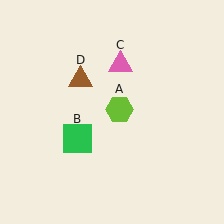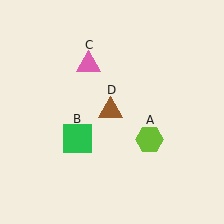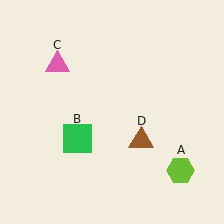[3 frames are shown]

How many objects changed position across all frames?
3 objects changed position: lime hexagon (object A), pink triangle (object C), brown triangle (object D).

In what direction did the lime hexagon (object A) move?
The lime hexagon (object A) moved down and to the right.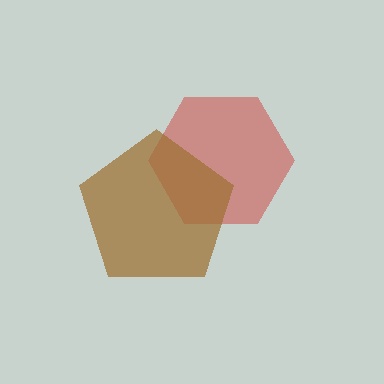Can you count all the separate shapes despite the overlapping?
Yes, there are 2 separate shapes.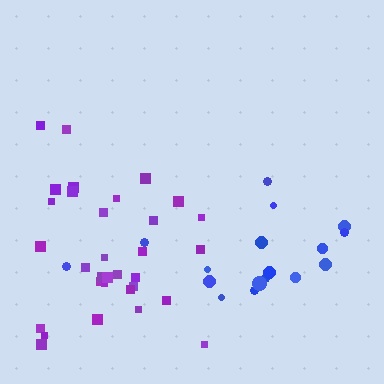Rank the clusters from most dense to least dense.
purple, blue.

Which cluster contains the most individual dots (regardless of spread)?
Purple (33).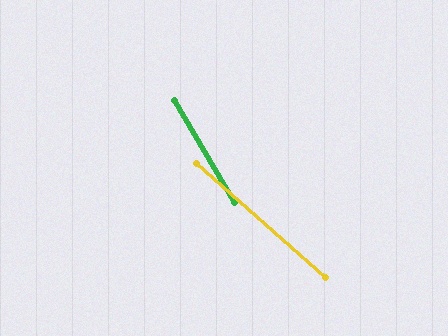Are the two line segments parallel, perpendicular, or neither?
Neither parallel nor perpendicular — they differ by about 18°.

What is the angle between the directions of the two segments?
Approximately 18 degrees.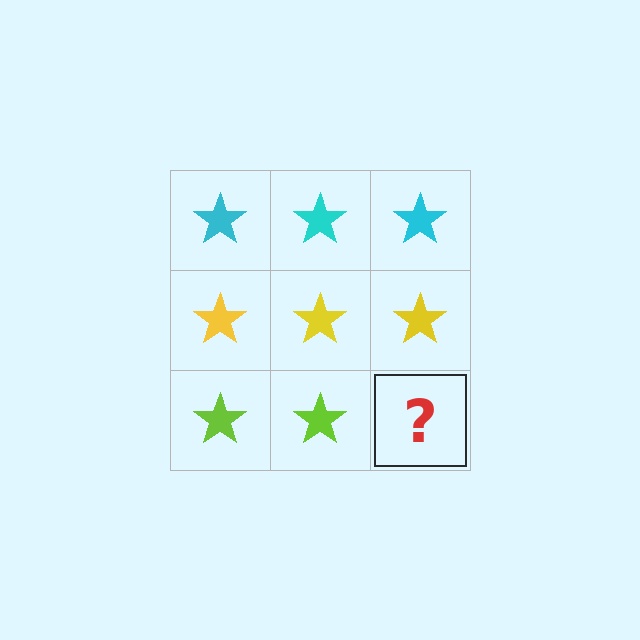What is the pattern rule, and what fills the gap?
The rule is that each row has a consistent color. The gap should be filled with a lime star.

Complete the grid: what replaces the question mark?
The question mark should be replaced with a lime star.